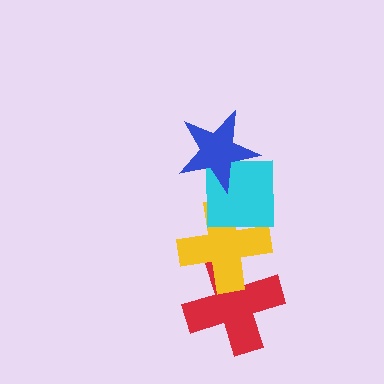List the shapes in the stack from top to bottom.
From top to bottom: the blue star, the cyan square, the yellow cross, the red cross.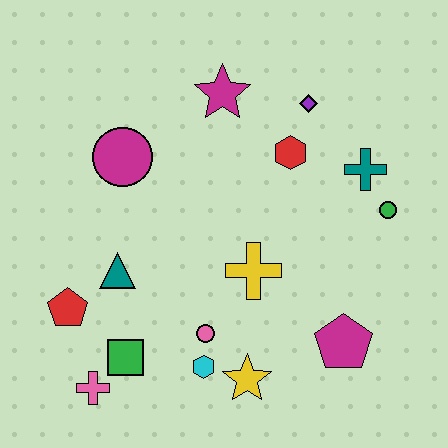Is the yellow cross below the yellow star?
No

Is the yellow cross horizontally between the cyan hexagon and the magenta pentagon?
Yes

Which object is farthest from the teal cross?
The pink cross is farthest from the teal cross.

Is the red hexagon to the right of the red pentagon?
Yes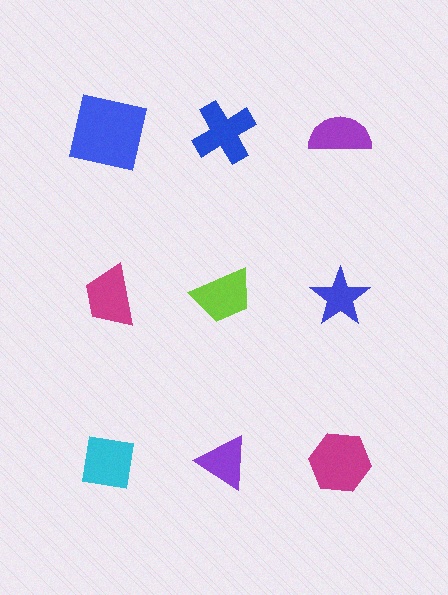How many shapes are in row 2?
3 shapes.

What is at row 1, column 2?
A blue cross.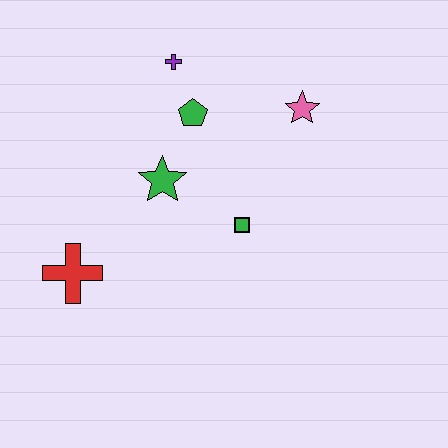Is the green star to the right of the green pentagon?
No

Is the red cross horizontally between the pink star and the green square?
No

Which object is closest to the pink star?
The green pentagon is closest to the pink star.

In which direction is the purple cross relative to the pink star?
The purple cross is to the left of the pink star.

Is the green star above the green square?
Yes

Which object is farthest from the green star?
The pink star is farthest from the green star.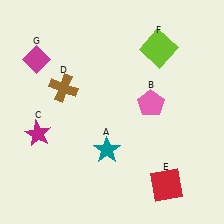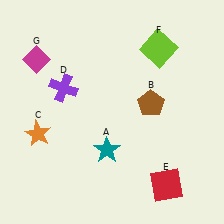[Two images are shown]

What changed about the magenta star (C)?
In Image 1, C is magenta. In Image 2, it changed to orange.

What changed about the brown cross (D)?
In Image 1, D is brown. In Image 2, it changed to purple.